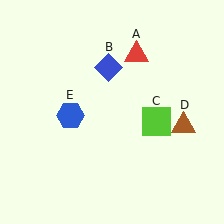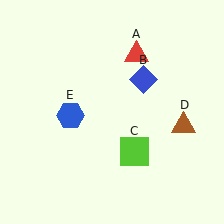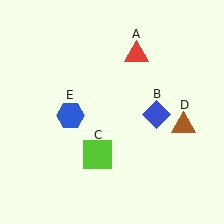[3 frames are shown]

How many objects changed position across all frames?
2 objects changed position: blue diamond (object B), lime square (object C).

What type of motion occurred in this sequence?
The blue diamond (object B), lime square (object C) rotated clockwise around the center of the scene.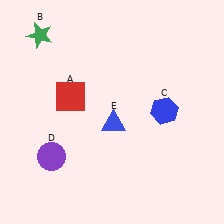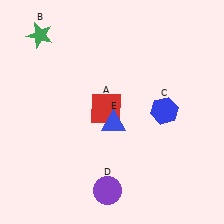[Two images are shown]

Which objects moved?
The objects that moved are: the red square (A), the purple circle (D).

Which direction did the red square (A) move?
The red square (A) moved right.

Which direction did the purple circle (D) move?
The purple circle (D) moved right.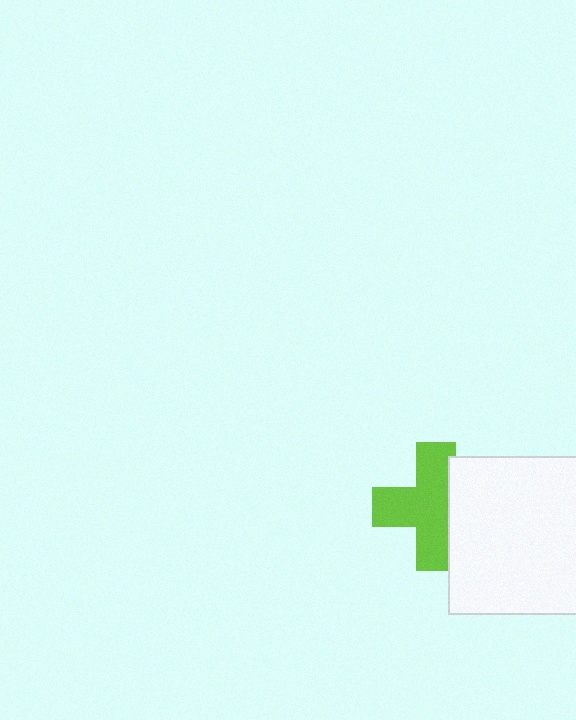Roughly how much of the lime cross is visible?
Most of it is visible (roughly 69%).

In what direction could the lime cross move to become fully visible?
The lime cross could move left. That would shift it out from behind the white rectangle entirely.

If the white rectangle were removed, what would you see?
You would see the complete lime cross.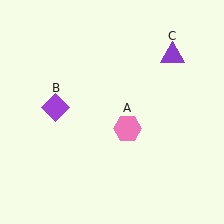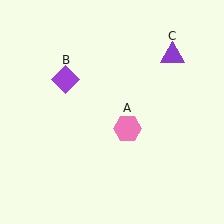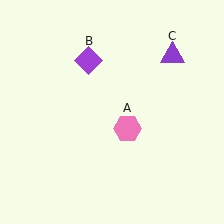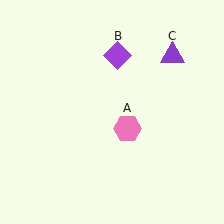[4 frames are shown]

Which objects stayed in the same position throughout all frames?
Pink hexagon (object A) and purple triangle (object C) remained stationary.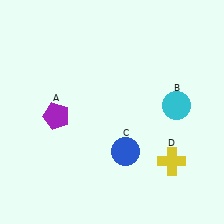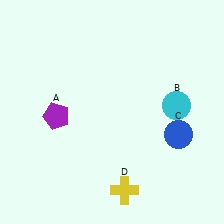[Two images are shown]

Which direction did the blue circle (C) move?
The blue circle (C) moved right.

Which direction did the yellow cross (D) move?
The yellow cross (D) moved left.